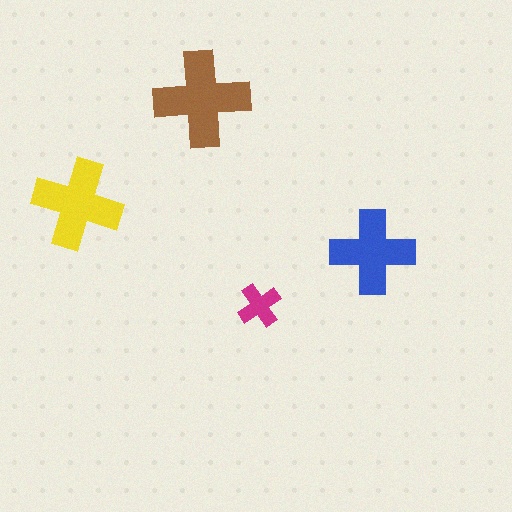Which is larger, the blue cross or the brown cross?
The brown one.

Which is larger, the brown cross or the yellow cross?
The brown one.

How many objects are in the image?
There are 4 objects in the image.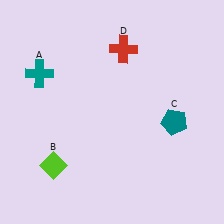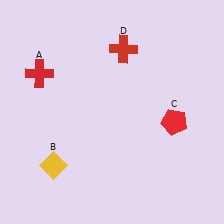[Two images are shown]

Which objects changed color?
A changed from teal to red. B changed from lime to yellow. C changed from teal to red.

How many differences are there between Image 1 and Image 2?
There are 3 differences between the two images.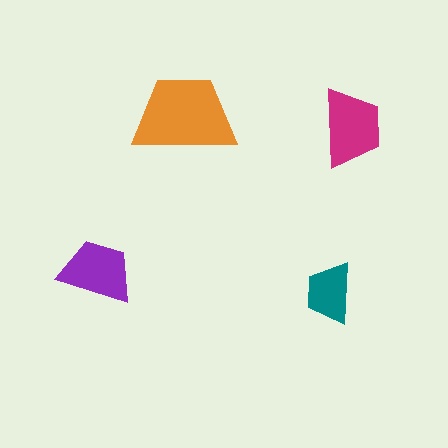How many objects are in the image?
There are 4 objects in the image.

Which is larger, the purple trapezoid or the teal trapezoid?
The purple one.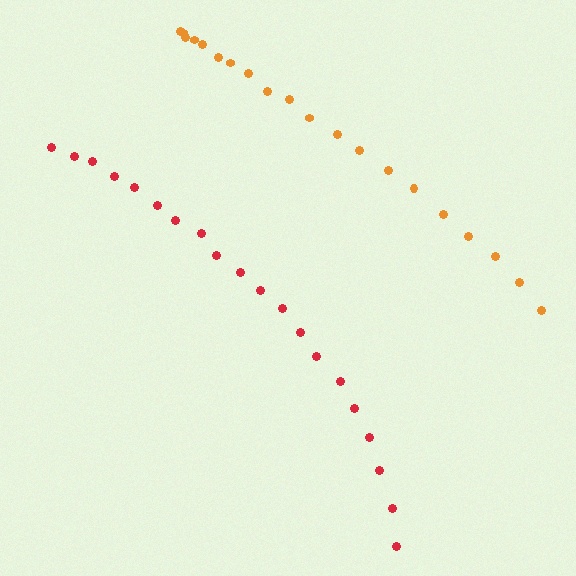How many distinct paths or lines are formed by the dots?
There are 2 distinct paths.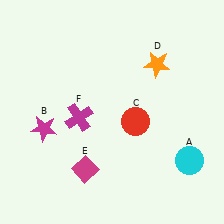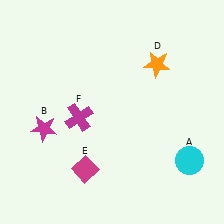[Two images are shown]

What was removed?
The red circle (C) was removed in Image 2.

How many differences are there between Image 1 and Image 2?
There is 1 difference between the two images.